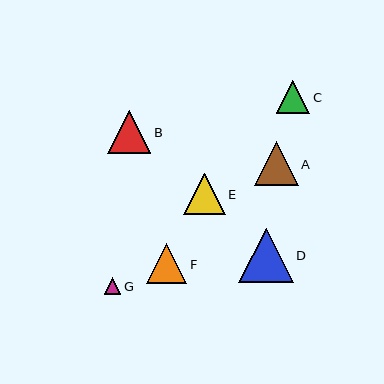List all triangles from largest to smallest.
From largest to smallest: D, B, A, E, F, C, G.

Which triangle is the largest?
Triangle D is the largest with a size of approximately 55 pixels.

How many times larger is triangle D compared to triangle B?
Triangle D is approximately 1.3 times the size of triangle B.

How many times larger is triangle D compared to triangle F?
Triangle D is approximately 1.4 times the size of triangle F.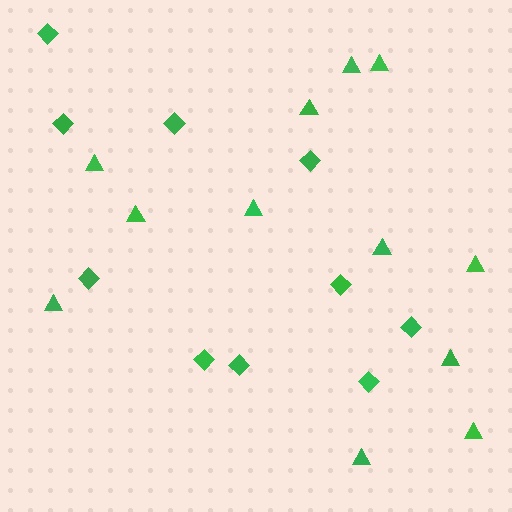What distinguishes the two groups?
There are 2 groups: one group of diamonds (10) and one group of triangles (12).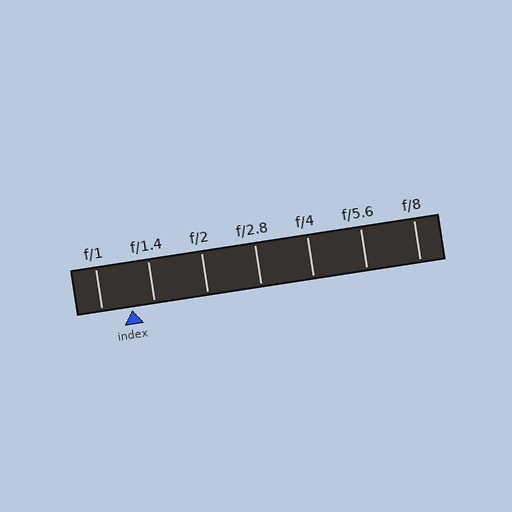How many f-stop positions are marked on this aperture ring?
There are 7 f-stop positions marked.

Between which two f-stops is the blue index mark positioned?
The index mark is between f/1 and f/1.4.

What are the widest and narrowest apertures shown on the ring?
The widest aperture shown is f/1 and the narrowest is f/8.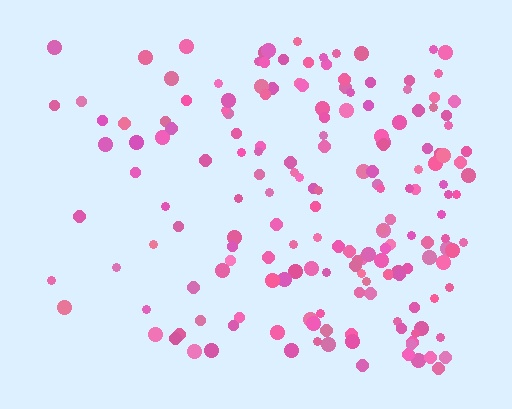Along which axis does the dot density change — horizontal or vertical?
Horizontal.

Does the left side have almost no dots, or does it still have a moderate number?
Still a moderate number, just noticeably fewer than the right.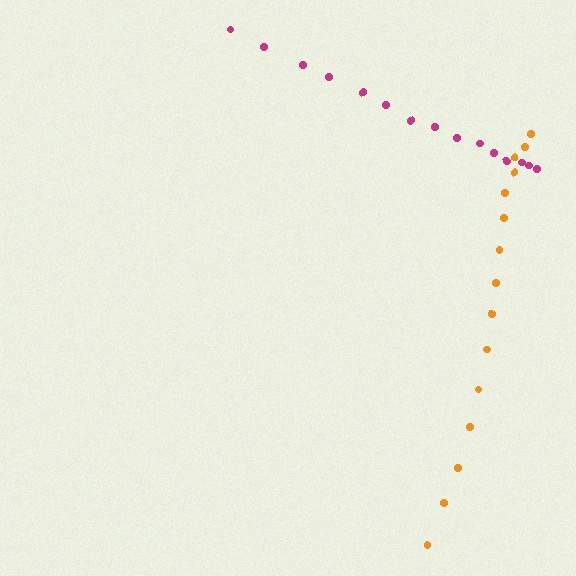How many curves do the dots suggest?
There are 2 distinct paths.